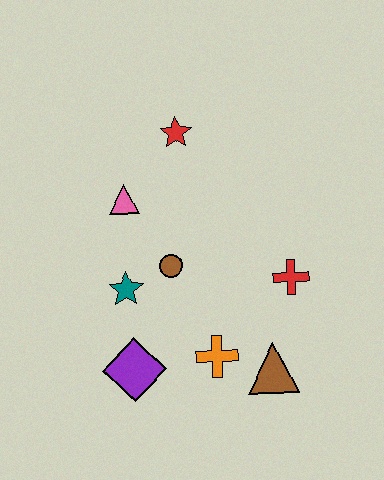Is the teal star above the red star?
No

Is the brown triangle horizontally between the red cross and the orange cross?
Yes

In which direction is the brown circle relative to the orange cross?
The brown circle is above the orange cross.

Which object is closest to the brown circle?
The teal star is closest to the brown circle.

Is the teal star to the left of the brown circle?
Yes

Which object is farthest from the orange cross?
The red star is farthest from the orange cross.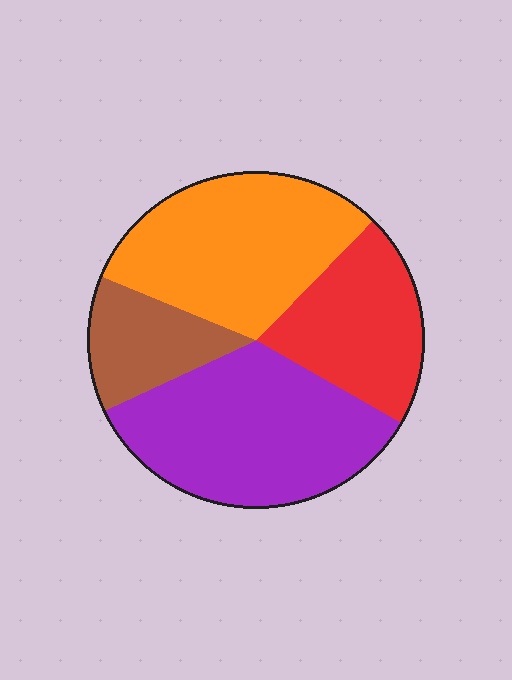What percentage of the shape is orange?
Orange takes up between a sixth and a third of the shape.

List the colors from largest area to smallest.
From largest to smallest: purple, orange, red, brown.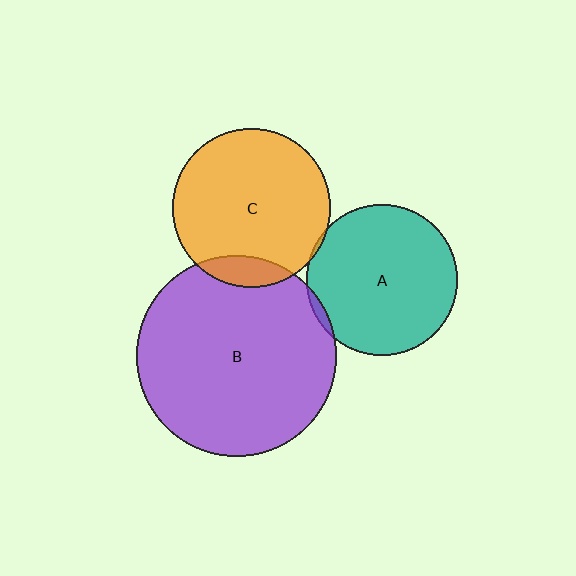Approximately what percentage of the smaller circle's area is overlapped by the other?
Approximately 5%.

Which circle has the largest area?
Circle B (purple).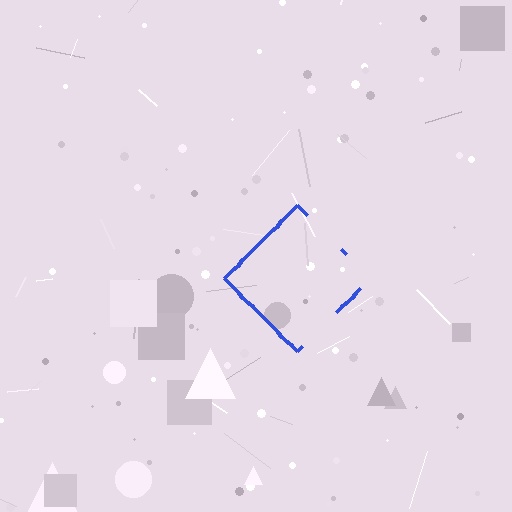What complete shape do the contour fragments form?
The contour fragments form a diamond.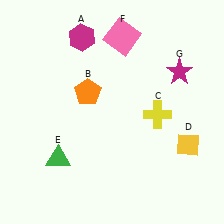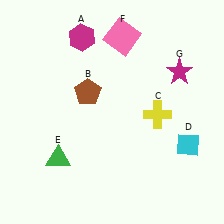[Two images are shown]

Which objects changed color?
B changed from orange to brown. D changed from yellow to cyan.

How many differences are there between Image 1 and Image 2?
There are 2 differences between the two images.